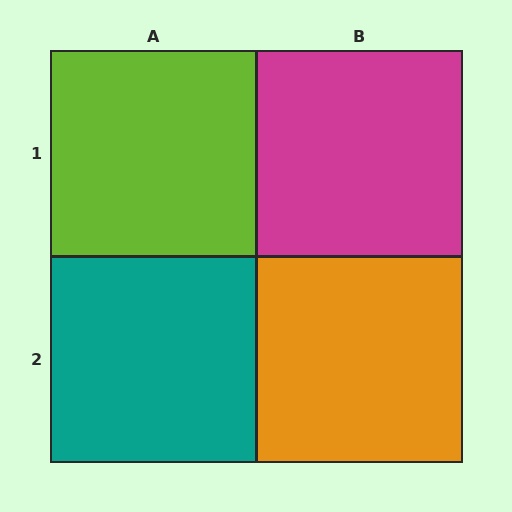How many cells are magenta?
1 cell is magenta.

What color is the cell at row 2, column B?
Orange.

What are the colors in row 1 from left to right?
Lime, magenta.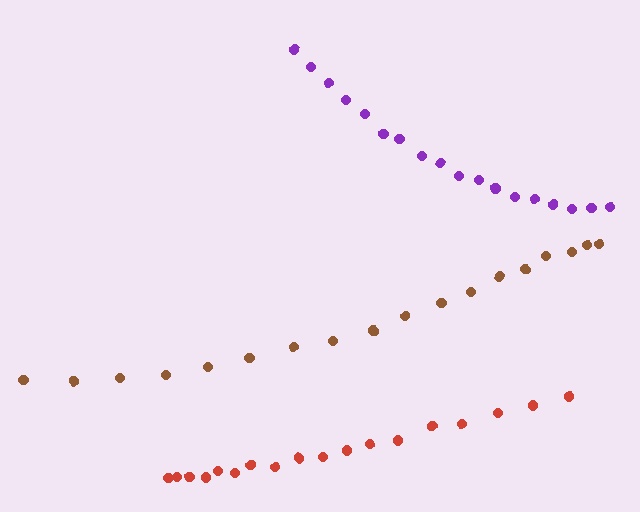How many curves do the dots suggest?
There are 3 distinct paths.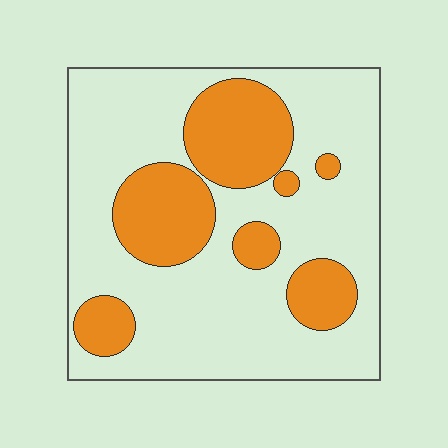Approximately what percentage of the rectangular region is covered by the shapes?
Approximately 30%.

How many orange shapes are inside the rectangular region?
7.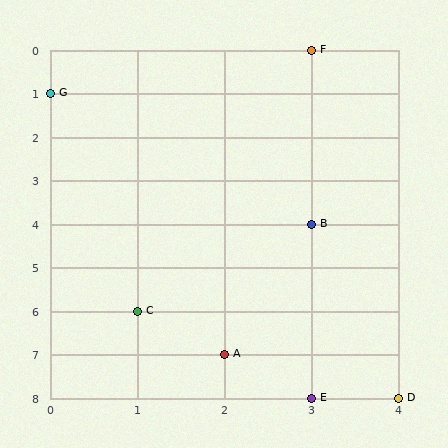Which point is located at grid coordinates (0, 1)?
Point G is at (0, 1).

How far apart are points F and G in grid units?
Points F and G are 3 columns and 1 row apart (about 3.2 grid units diagonally).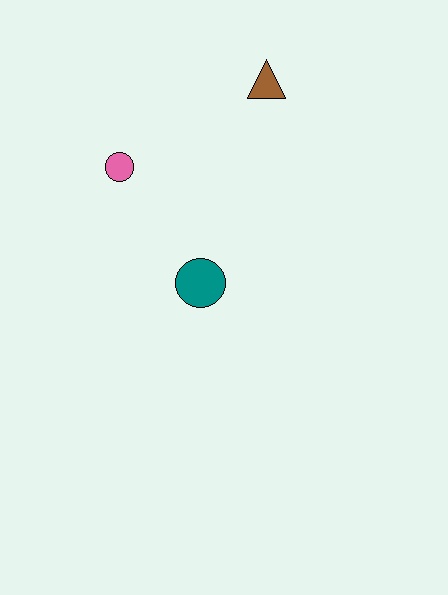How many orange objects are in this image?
There are no orange objects.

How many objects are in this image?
There are 3 objects.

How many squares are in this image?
There are no squares.